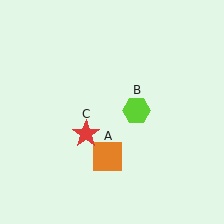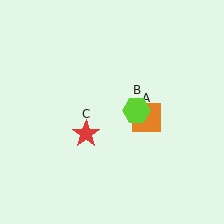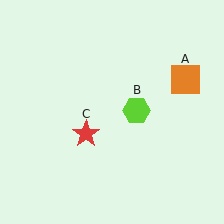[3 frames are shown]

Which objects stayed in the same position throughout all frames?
Lime hexagon (object B) and red star (object C) remained stationary.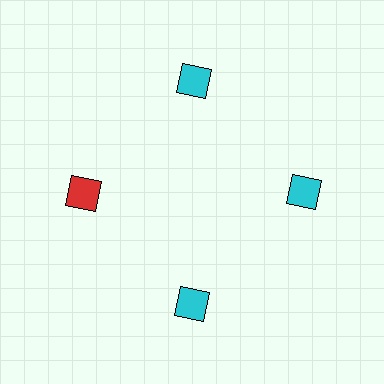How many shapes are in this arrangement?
There are 4 shapes arranged in a ring pattern.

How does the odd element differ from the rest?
It has a different color: red instead of cyan.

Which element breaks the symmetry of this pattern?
The red diamond at roughly the 9 o'clock position breaks the symmetry. All other shapes are cyan diamonds.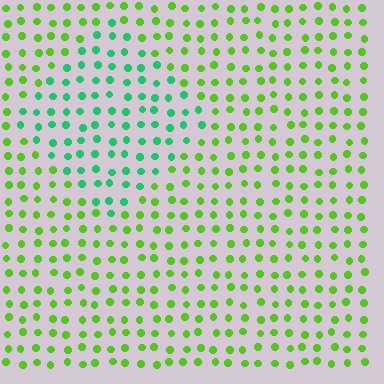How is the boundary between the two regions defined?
The boundary is defined purely by a slight shift in hue (about 47 degrees). Spacing, size, and orientation are identical on both sides.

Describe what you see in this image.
The image is filled with small lime elements in a uniform arrangement. A diamond-shaped region is visible where the elements are tinted to a slightly different hue, forming a subtle color boundary.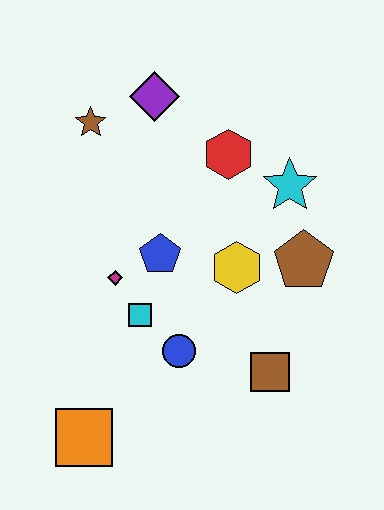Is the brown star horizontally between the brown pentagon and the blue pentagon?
No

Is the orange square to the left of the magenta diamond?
Yes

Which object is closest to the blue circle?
The cyan square is closest to the blue circle.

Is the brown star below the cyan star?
No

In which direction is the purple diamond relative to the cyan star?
The purple diamond is to the left of the cyan star.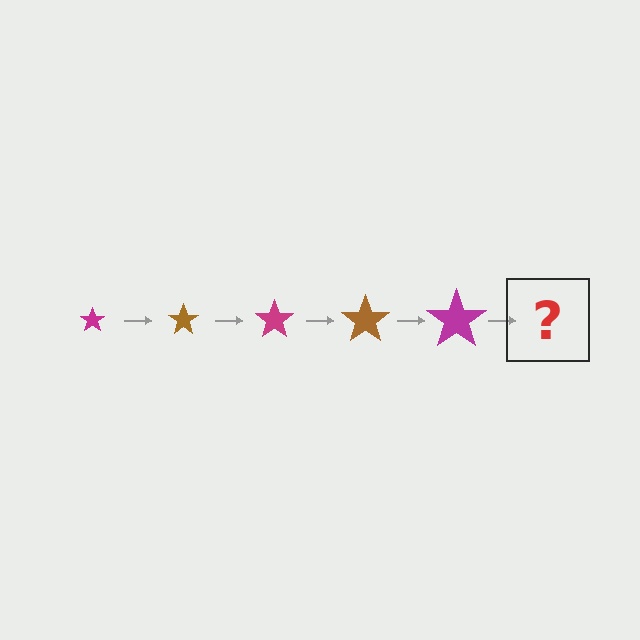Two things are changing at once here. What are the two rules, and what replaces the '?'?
The two rules are that the star grows larger each step and the color cycles through magenta and brown. The '?' should be a brown star, larger than the previous one.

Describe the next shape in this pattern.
It should be a brown star, larger than the previous one.